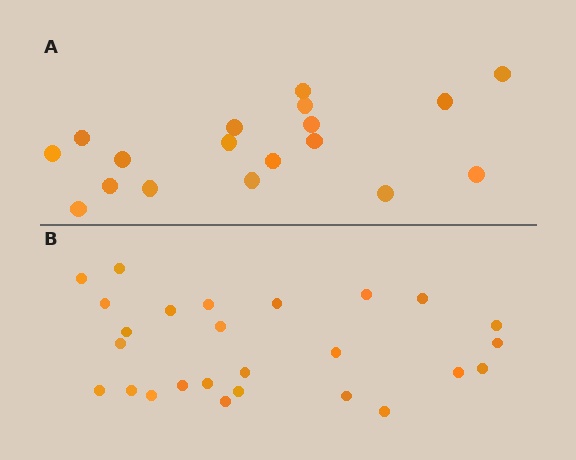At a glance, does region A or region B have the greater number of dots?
Region B (the bottom region) has more dots.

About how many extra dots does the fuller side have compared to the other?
Region B has roughly 8 or so more dots than region A.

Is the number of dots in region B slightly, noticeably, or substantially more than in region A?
Region B has noticeably more, but not dramatically so. The ratio is roughly 1.4 to 1.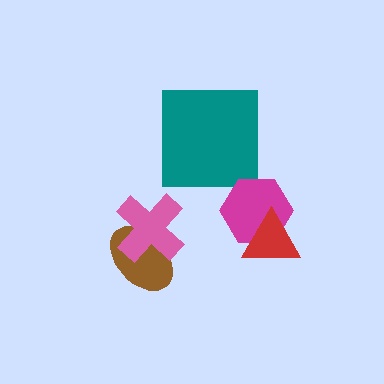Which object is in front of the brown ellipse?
The pink cross is in front of the brown ellipse.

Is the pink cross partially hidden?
No, no other shape covers it.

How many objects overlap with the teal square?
0 objects overlap with the teal square.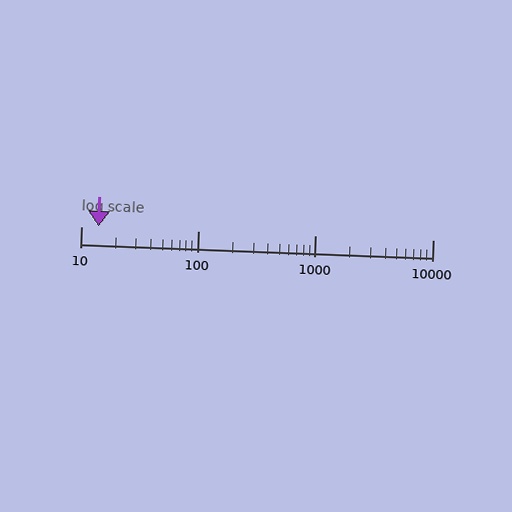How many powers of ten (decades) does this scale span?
The scale spans 3 decades, from 10 to 10000.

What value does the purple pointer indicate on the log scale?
The pointer indicates approximately 14.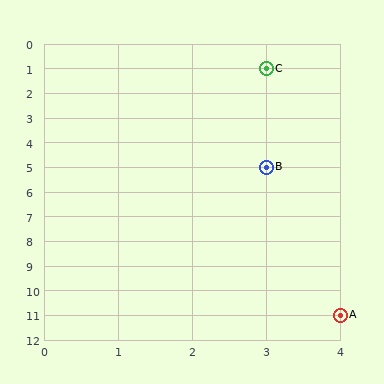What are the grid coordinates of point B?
Point B is at grid coordinates (3, 5).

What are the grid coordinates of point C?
Point C is at grid coordinates (3, 1).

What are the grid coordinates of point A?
Point A is at grid coordinates (4, 11).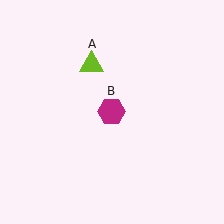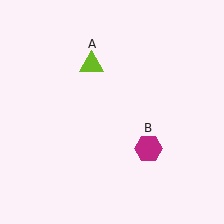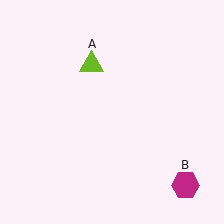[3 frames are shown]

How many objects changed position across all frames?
1 object changed position: magenta hexagon (object B).